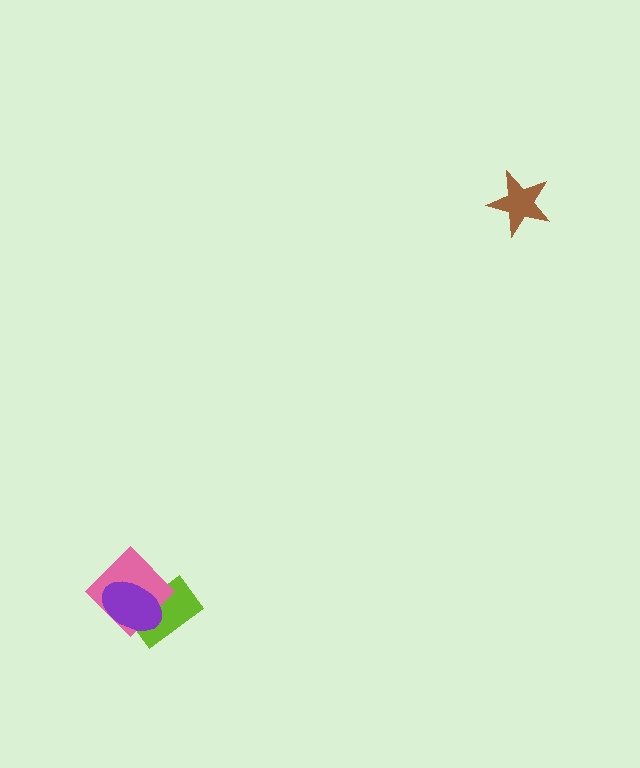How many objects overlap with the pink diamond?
2 objects overlap with the pink diamond.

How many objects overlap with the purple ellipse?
2 objects overlap with the purple ellipse.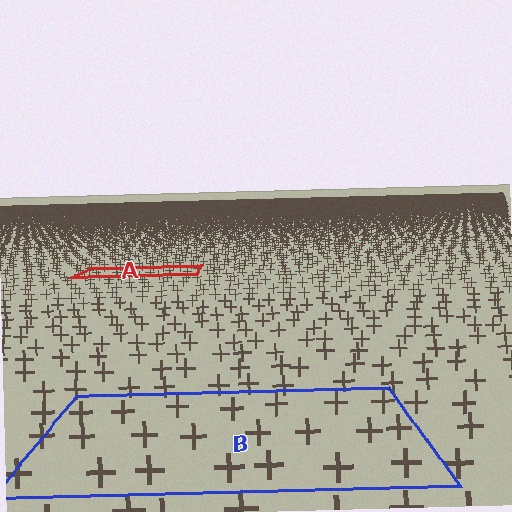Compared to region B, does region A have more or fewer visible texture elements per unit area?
Region A has more texture elements per unit area — they are packed more densely because it is farther away.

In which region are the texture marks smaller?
The texture marks are smaller in region A, because it is farther away.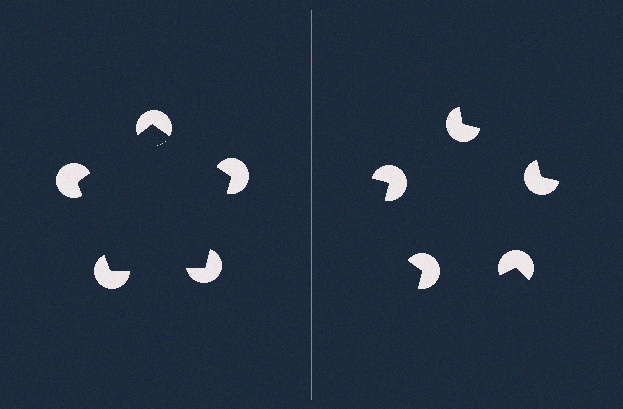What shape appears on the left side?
An illusory pentagon.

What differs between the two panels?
The pac-man discs are positioned identically on both sides; only the wedge orientations differ. On the left they align to a pentagon; on the right they are misaligned.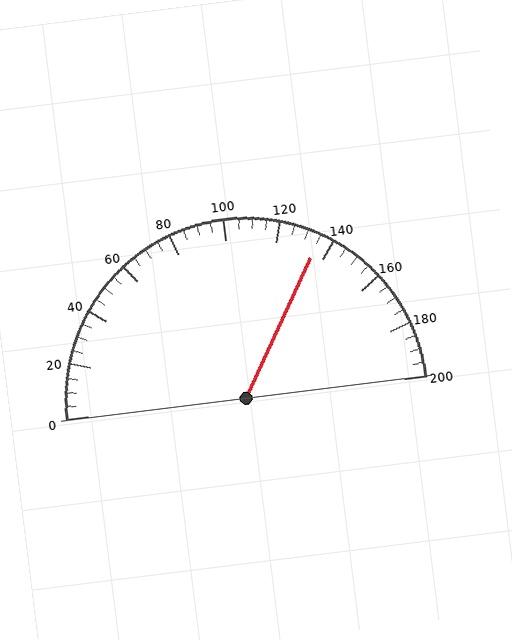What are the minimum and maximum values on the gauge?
The gauge ranges from 0 to 200.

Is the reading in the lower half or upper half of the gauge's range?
The reading is in the upper half of the range (0 to 200).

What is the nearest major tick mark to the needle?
The nearest major tick mark is 140.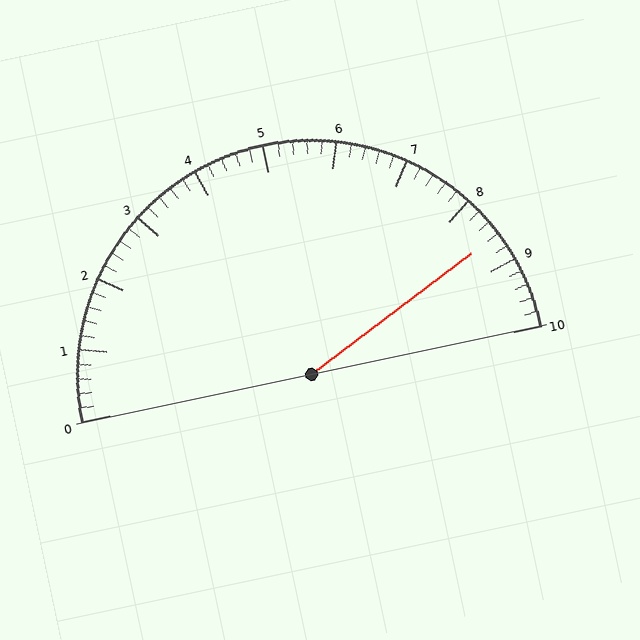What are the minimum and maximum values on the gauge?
The gauge ranges from 0 to 10.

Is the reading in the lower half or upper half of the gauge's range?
The reading is in the upper half of the range (0 to 10).